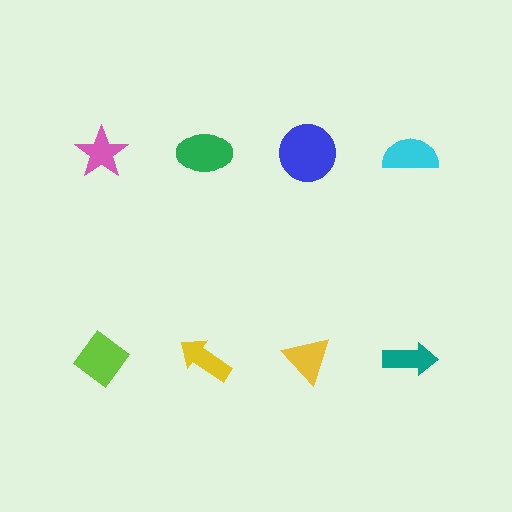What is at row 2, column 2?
A yellow arrow.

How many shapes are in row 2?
4 shapes.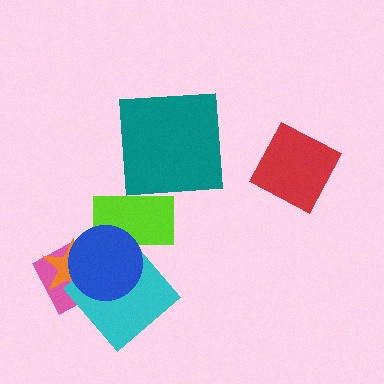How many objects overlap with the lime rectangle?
1 object overlaps with the lime rectangle.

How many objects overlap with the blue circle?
4 objects overlap with the blue circle.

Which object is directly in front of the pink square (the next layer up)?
The orange star is directly in front of the pink square.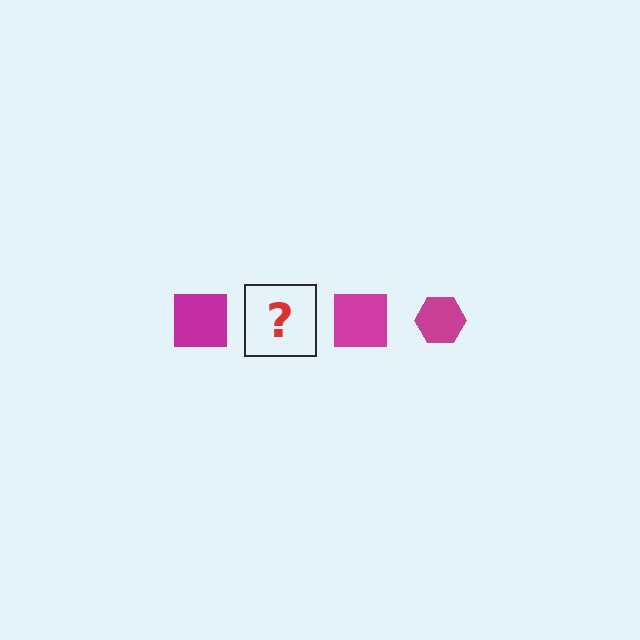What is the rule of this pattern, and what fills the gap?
The rule is that the pattern cycles through square, hexagon shapes in magenta. The gap should be filled with a magenta hexagon.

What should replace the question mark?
The question mark should be replaced with a magenta hexagon.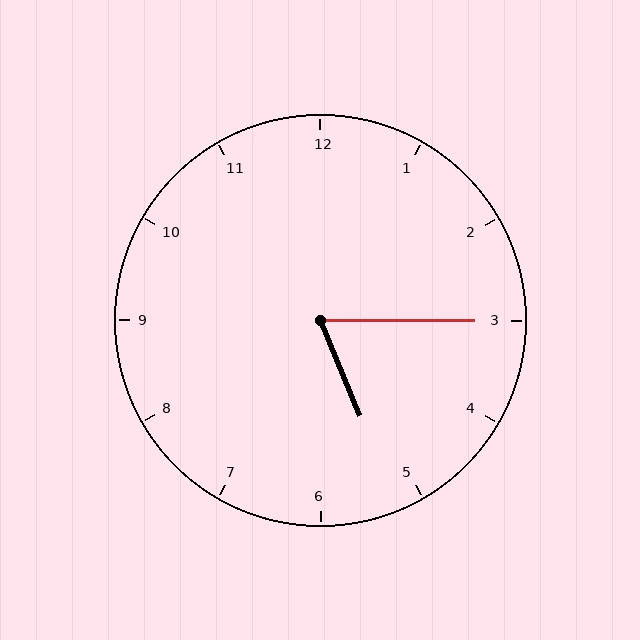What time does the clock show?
5:15.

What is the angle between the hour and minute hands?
Approximately 68 degrees.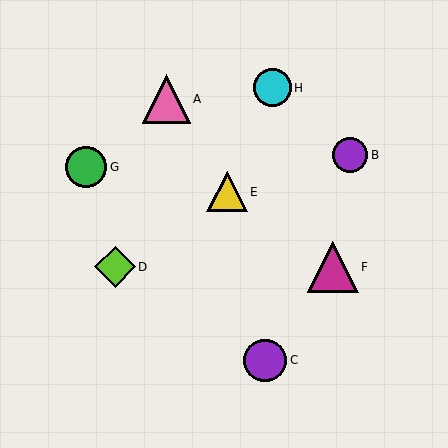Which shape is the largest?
The magenta triangle (labeled F) is the largest.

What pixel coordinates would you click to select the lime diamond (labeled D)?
Click at (115, 267) to select the lime diamond D.